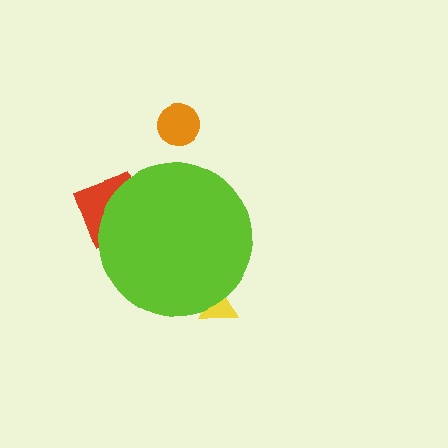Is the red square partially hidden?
Yes, the red square is partially hidden behind the lime circle.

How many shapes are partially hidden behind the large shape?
2 shapes are partially hidden.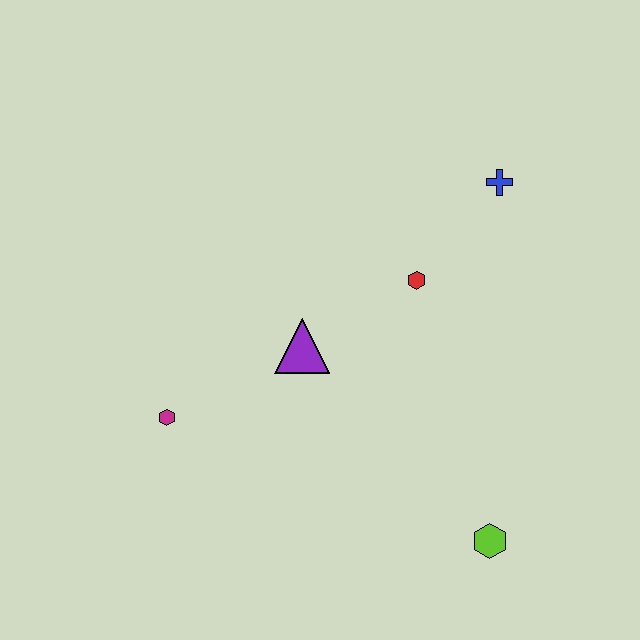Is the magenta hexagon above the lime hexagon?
Yes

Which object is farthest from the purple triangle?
The lime hexagon is farthest from the purple triangle.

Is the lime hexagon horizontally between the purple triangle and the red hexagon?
No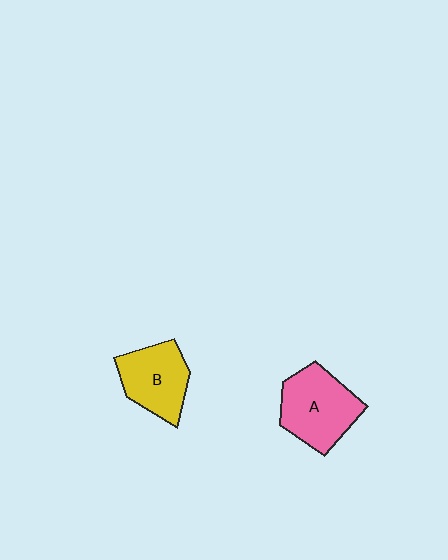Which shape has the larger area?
Shape A (pink).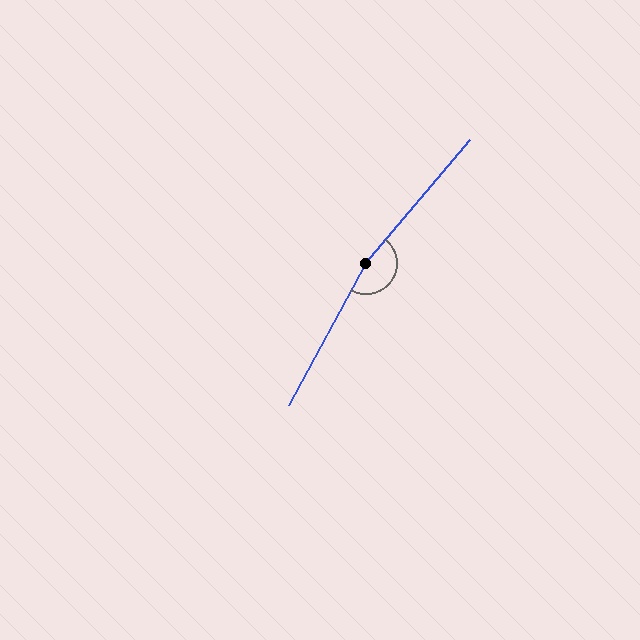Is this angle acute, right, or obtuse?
It is obtuse.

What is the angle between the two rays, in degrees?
Approximately 168 degrees.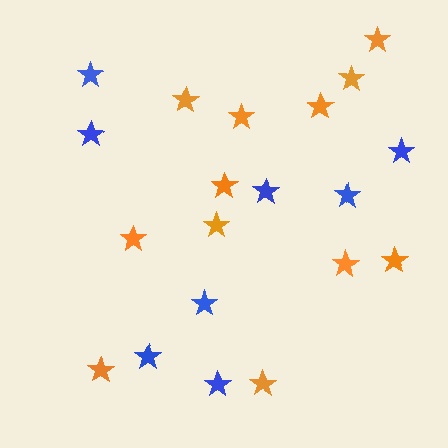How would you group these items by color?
There are 2 groups: one group of blue stars (8) and one group of orange stars (12).